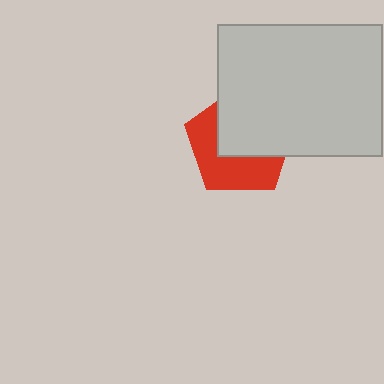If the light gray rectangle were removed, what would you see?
You would see the complete red pentagon.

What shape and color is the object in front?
The object in front is a light gray rectangle.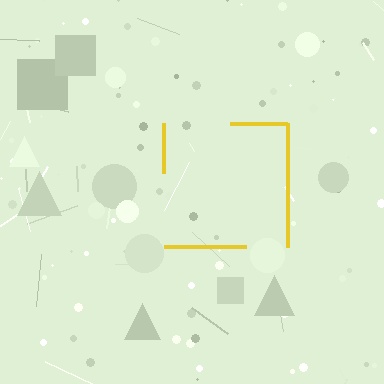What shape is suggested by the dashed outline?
The dashed outline suggests a square.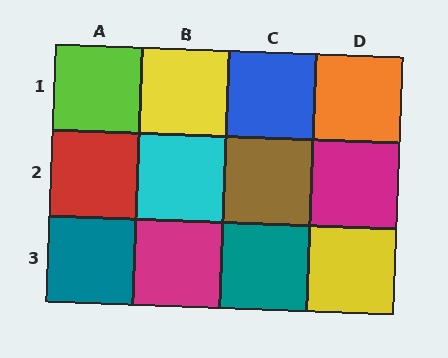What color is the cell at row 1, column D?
Orange.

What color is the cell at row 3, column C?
Teal.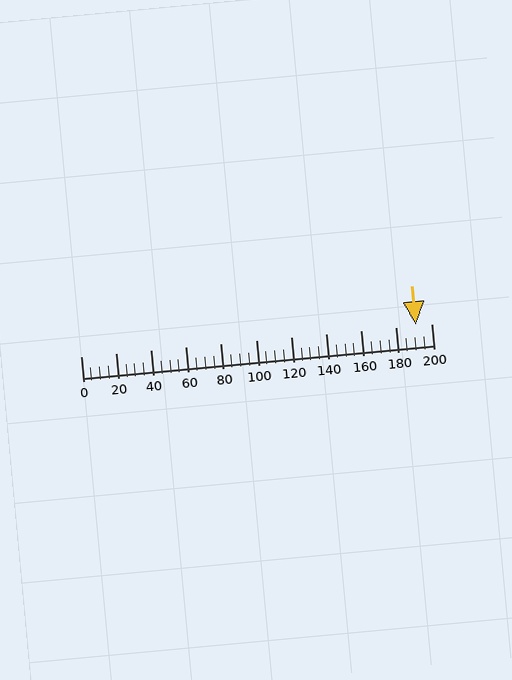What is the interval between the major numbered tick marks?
The major tick marks are spaced 20 units apart.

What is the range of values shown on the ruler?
The ruler shows values from 0 to 200.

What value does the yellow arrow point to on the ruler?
The yellow arrow points to approximately 191.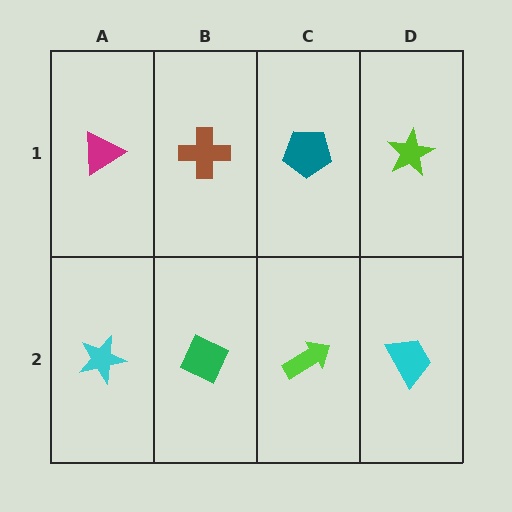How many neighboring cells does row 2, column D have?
2.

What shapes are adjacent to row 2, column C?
A teal pentagon (row 1, column C), a green diamond (row 2, column B), a cyan trapezoid (row 2, column D).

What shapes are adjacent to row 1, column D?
A cyan trapezoid (row 2, column D), a teal pentagon (row 1, column C).